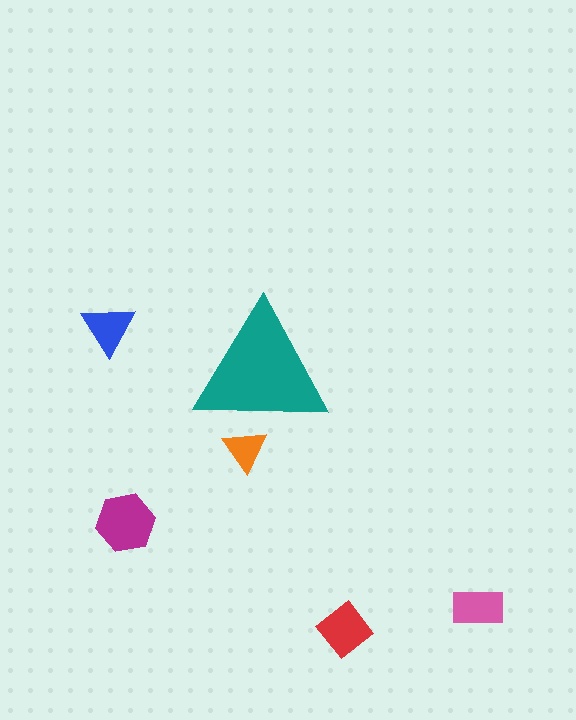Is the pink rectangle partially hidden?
No, the pink rectangle is fully visible.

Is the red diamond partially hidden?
No, the red diamond is fully visible.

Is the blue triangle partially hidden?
No, the blue triangle is fully visible.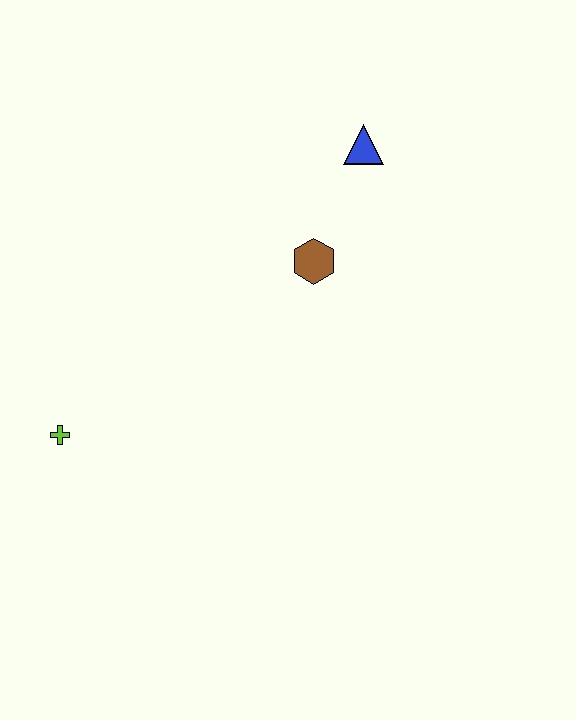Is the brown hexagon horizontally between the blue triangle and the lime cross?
Yes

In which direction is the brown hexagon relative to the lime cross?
The brown hexagon is to the right of the lime cross.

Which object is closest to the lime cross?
The brown hexagon is closest to the lime cross.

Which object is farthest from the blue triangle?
The lime cross is farthest from the blue triangle.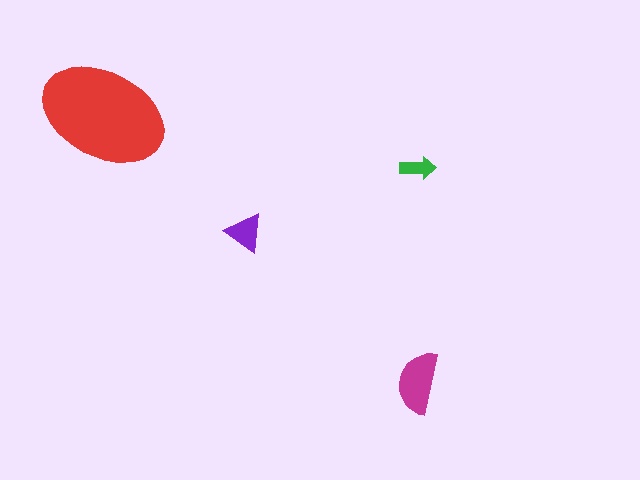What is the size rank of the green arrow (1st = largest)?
4th.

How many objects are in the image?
There are 4 objects in the image.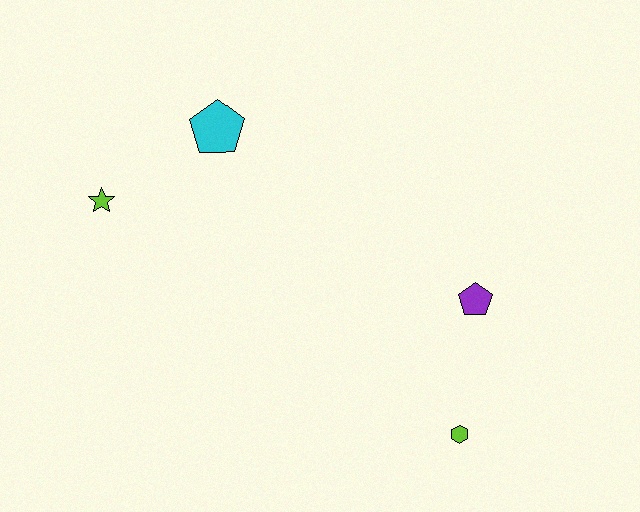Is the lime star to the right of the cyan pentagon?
No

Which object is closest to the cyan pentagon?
The lime star is closest to the cyan pentagon.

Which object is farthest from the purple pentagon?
The lime star is farthest from the purple pentagon.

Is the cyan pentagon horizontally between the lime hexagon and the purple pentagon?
No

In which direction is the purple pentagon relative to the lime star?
The purple pentagon is to the right of the lime star.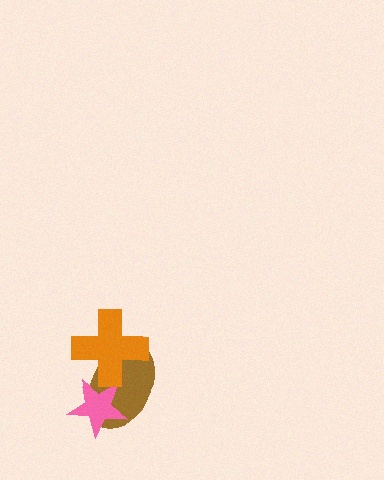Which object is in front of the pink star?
The orange cross is in front of the pink star.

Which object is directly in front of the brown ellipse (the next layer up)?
The pink star is directly in front of the brown ellipse.